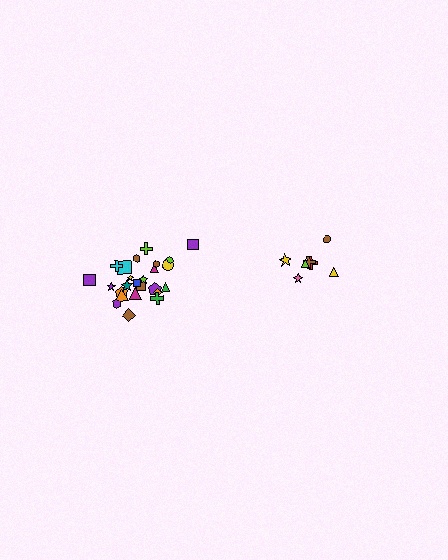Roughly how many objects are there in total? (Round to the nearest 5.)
Roughly 30 objects in total.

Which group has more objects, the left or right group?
The left group.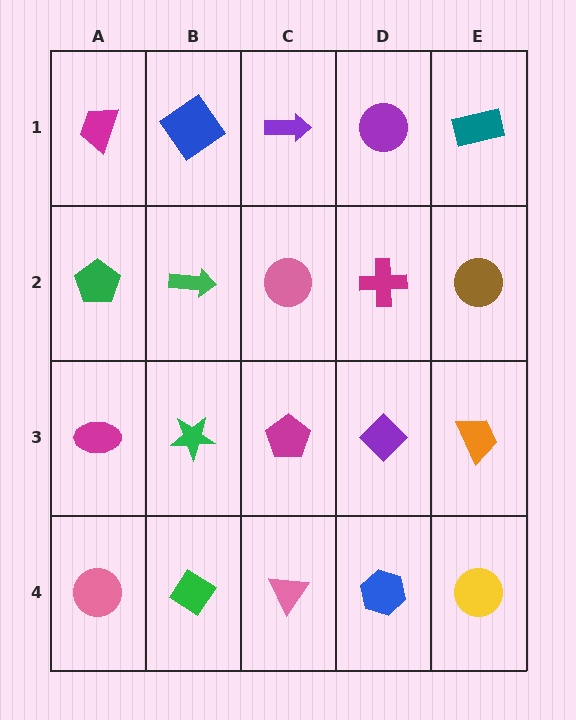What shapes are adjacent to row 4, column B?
A green star (row 3, column B), a pink circle (row 4, column A), a pink triangle (row 4, column C).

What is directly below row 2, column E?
An orange trapezoid.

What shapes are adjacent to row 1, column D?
A magenta cross (row 2, column D), a purple arrow (row 1, column C), a teal rectangle (row 1, column E).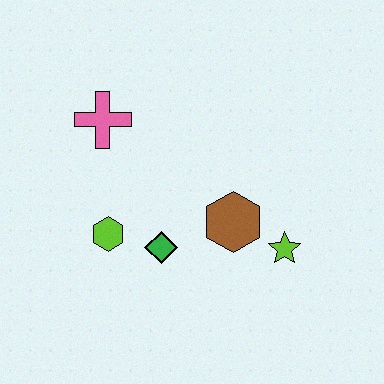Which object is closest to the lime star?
The brown hexagon is closest to the lime star.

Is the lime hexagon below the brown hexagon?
Yes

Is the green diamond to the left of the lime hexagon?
No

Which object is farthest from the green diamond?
The pink cross is farthest from the green diamond.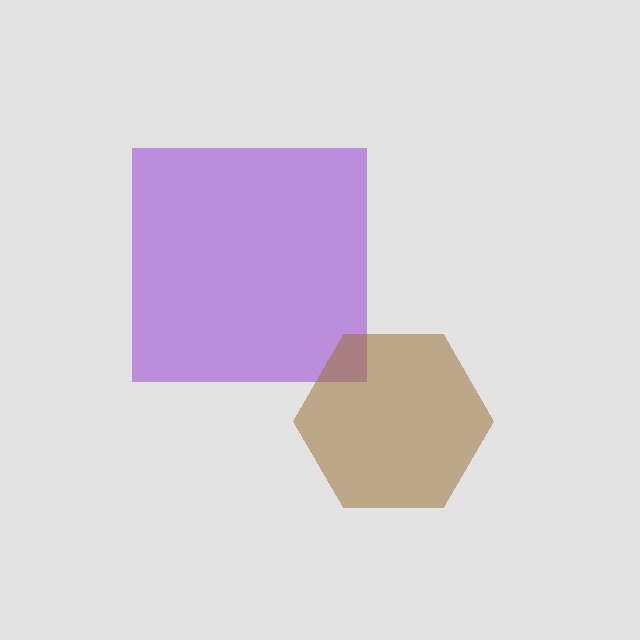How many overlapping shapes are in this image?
There are 2 overlapping shapes in the image.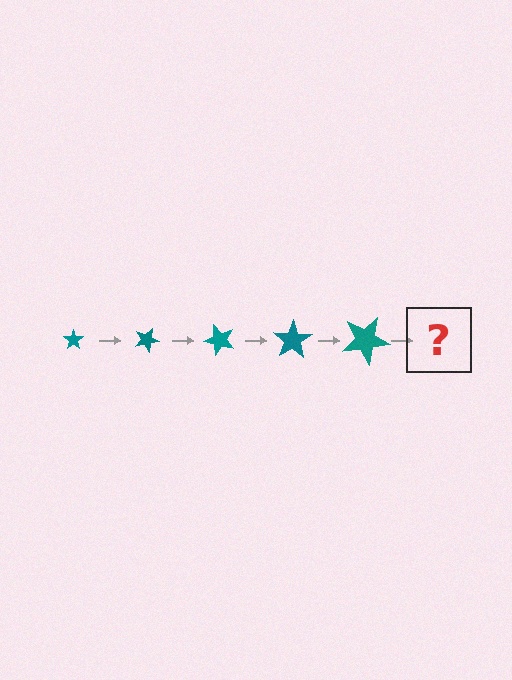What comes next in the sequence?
The next element should be a star, larger than the previous one and rotated 125 degrees from the start.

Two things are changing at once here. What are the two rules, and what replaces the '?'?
The two rules are that the star grows larger each step and it rotates 25 degrees each step. The '?' should be a star, larger than the previous one and rotated 125 degrees from the start.